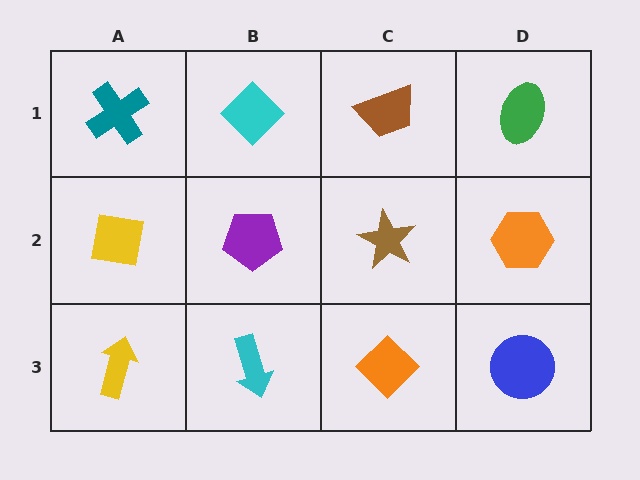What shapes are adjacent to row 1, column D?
An orange hexagon (row 2, column D), a brown trapezoid (row 1, column C).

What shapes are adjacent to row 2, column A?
A teal cross (row 1, column A), a yellow arrow (row 3, column A), a purple pentagon (row 2, column B).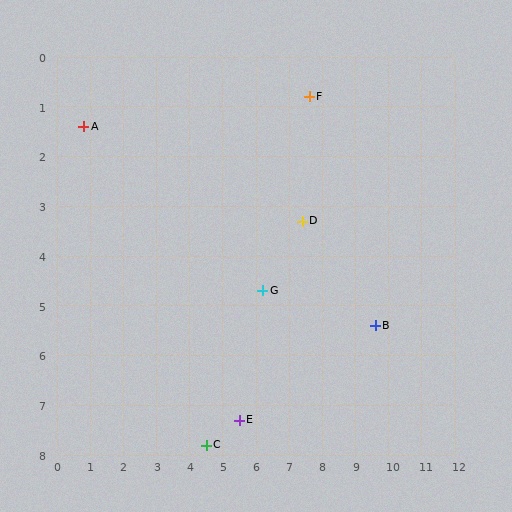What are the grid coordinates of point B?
Point B is at approximately (9.6, 5.4).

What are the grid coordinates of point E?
Point E is at approximately (5.5, 7.3).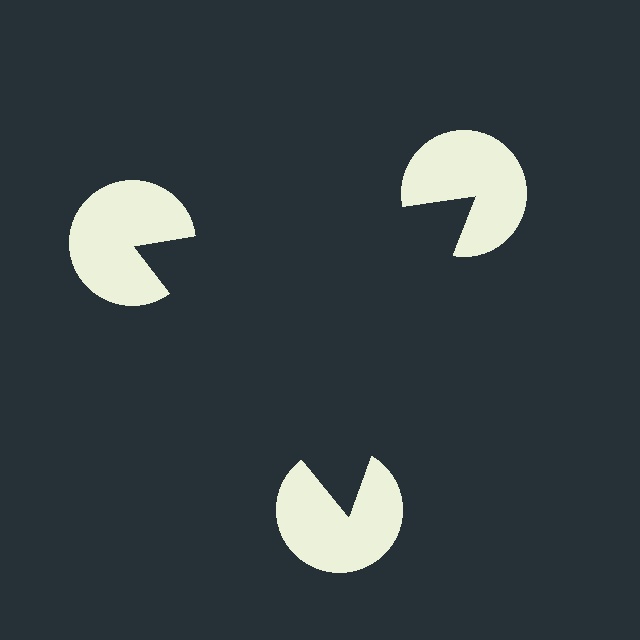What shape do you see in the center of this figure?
An illusory triangle — its edges are inferred from the aligned wedge cuts in the pac-man discs, not physically drawn.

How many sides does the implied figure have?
3 sides.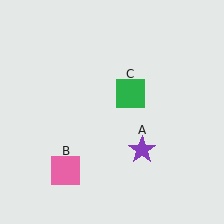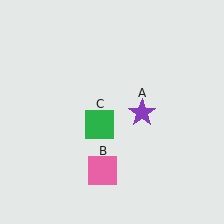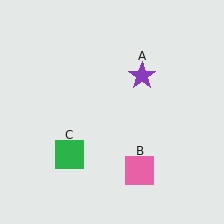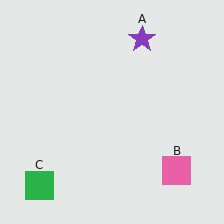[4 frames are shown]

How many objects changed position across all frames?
3 objects changed position: purple star (object A), pink square (object B), green square (object C).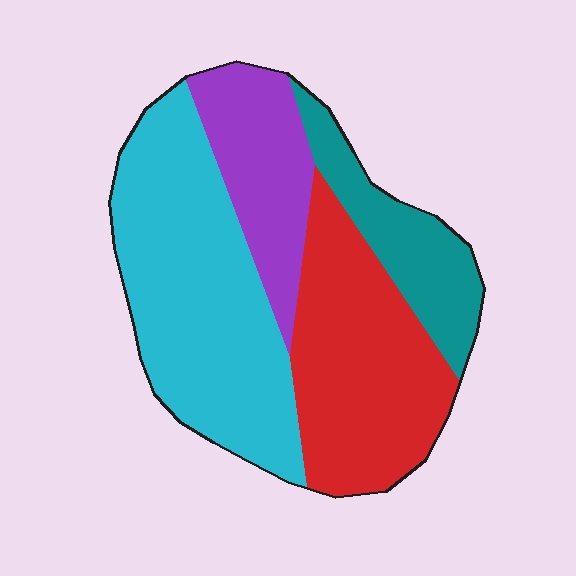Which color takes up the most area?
Cyan, at roughly 40%.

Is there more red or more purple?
Red.